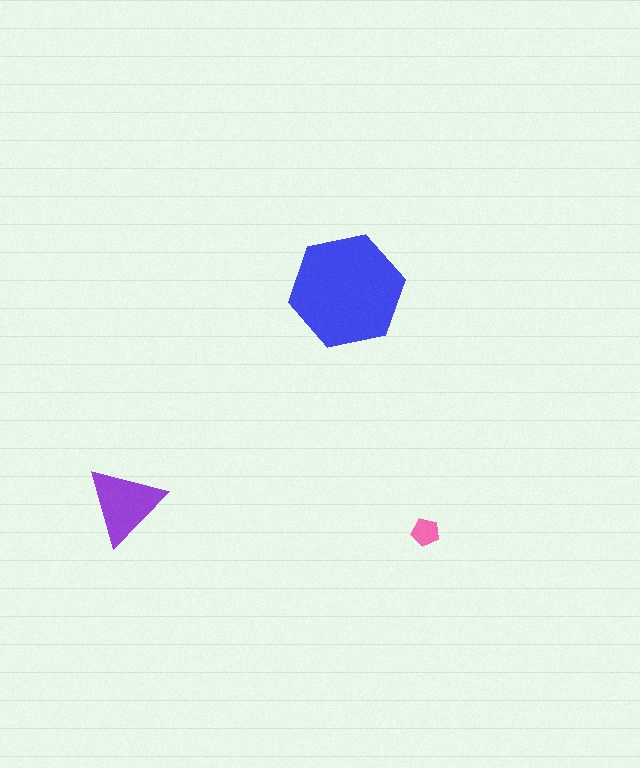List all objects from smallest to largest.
The pink pentagon, the purple triangle, the blue hexagon.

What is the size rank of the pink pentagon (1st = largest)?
3rd.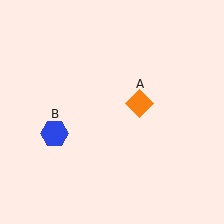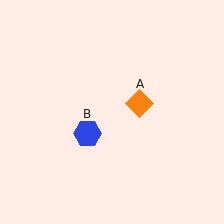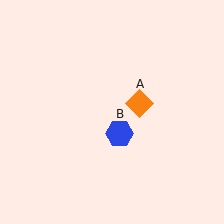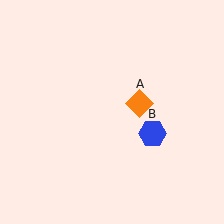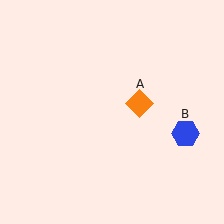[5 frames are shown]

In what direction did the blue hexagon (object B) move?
The blue hexagon (object B) moved right.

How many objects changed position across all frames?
1 object changed position: blue hexagon (object B).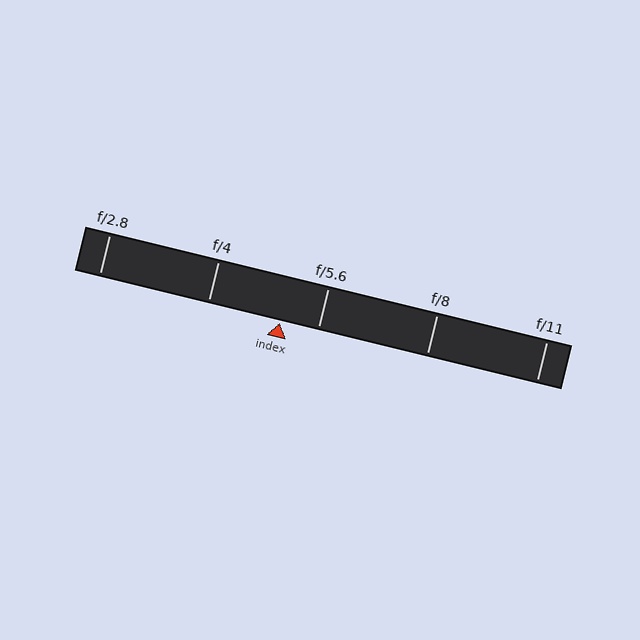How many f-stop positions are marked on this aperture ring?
There are 5 f-stop positions marked.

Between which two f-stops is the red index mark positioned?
The index mark is between f/4 and f/5.6.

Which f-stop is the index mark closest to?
The index mark is closest to f/5.6.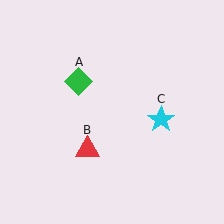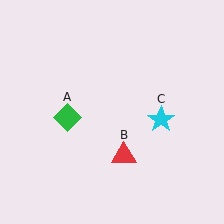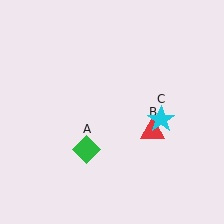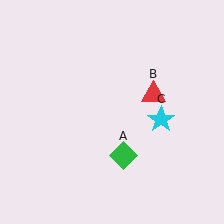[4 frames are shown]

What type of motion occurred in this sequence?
The green diamond (object A), red triangle (object B) rotated counterclockwise around the center of the scene.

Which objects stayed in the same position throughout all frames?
Cyan star (object C) remained stationary.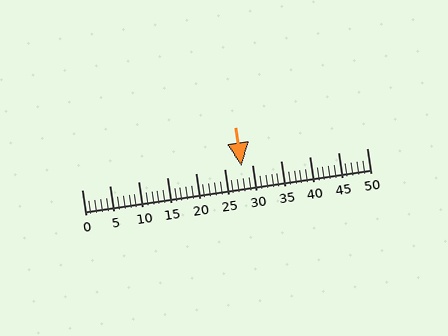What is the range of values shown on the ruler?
The ruler shows values from 0 to 50.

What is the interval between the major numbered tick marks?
The major tick marks are spaced 5 units apart.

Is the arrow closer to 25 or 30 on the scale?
The arrow is closer to 30.